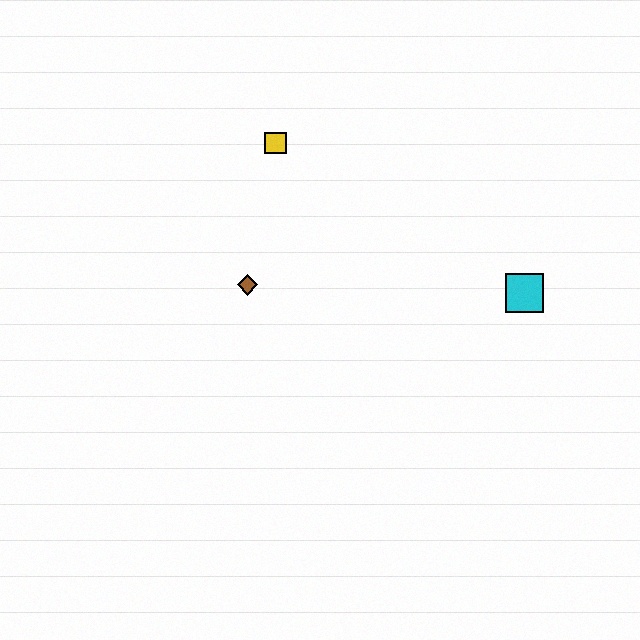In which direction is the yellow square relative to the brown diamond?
The yellow square is above the brown diamond.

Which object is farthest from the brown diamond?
The cyan square is farthest from the brown diamond.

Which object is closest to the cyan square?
The brown diamond is closest to the cyan square.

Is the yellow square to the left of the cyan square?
Yes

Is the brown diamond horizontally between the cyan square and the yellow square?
No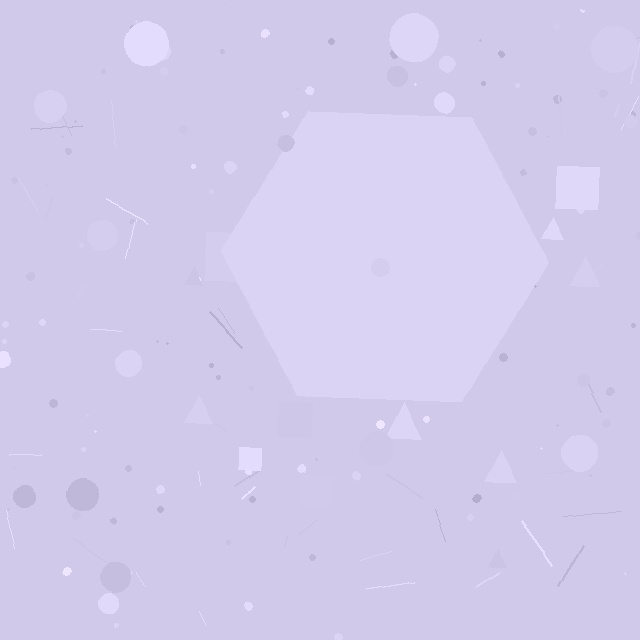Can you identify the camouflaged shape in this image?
The camouflaged shape is a hexagon.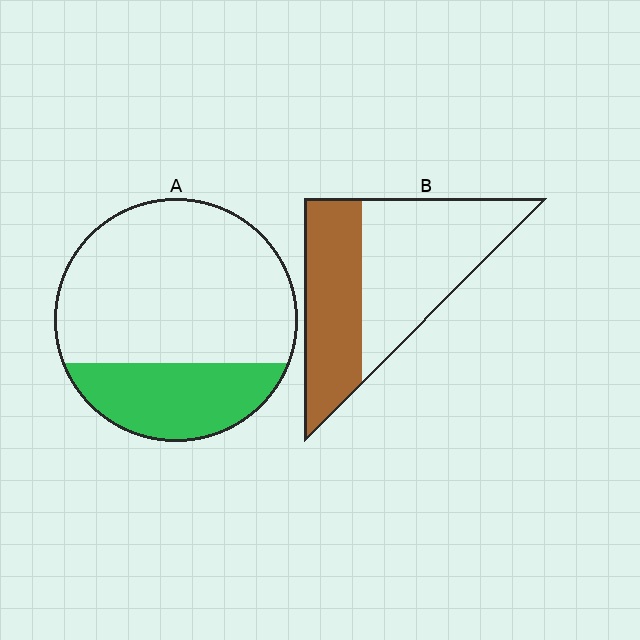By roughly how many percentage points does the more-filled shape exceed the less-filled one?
By roughly 15 percentage points (B over A).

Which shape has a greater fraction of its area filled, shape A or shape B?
Shape B.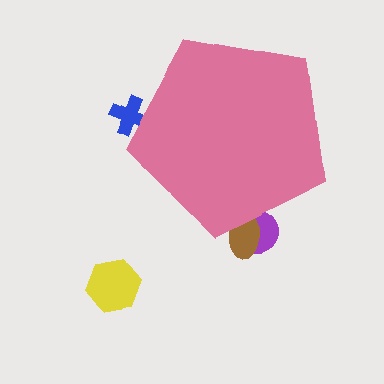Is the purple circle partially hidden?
Yes, the purple circle is partially hidden behind the pink pentagon.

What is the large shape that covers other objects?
A pink pentagon.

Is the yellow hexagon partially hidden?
No, the yellow hexagon is fully visible.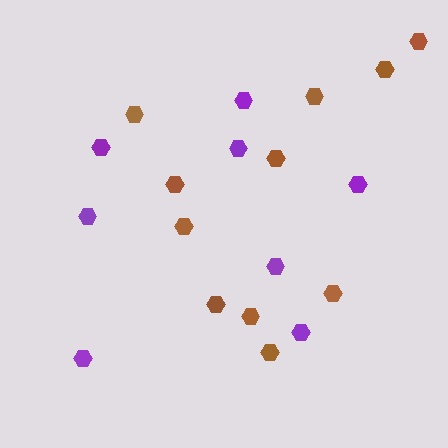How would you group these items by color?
There are 2 groups: one group of purple hexagons (8) and one group of brown hexagons (11).